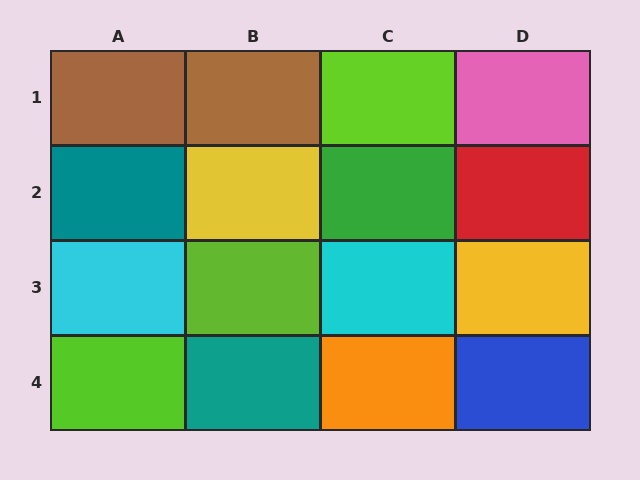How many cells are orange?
1 cell is orange.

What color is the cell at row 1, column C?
Lime.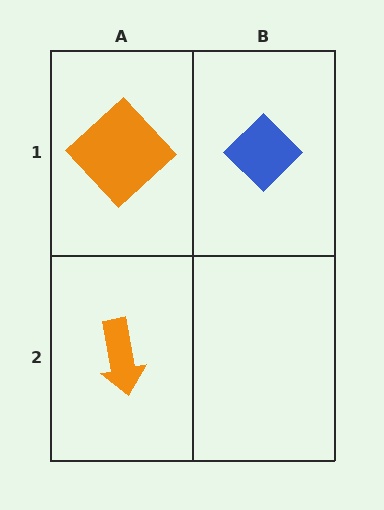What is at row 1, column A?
An orange diamond.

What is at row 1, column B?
A blue diamond.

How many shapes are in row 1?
2 shapes.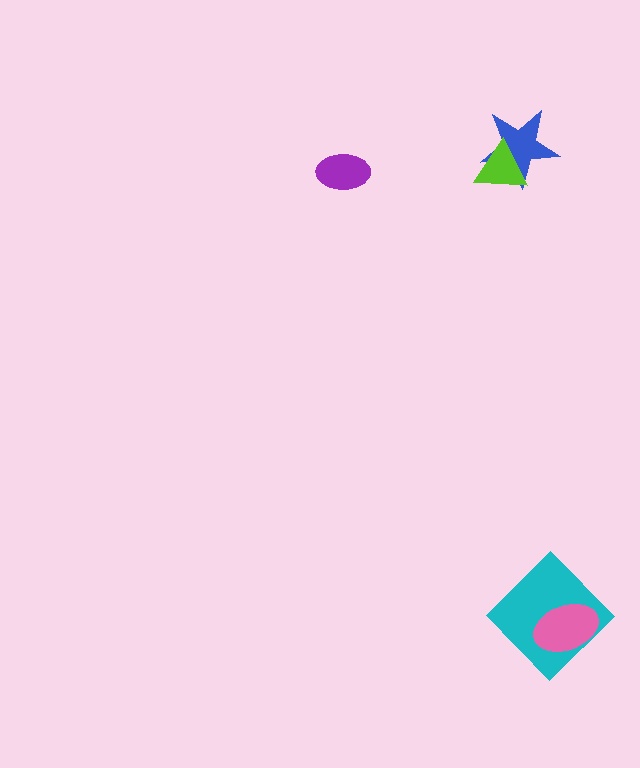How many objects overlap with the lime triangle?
1 object overlaps with the lime triangle.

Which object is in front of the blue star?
The lime triangle is in front of the blue star.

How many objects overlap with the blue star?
1 object overlaps with the blue star.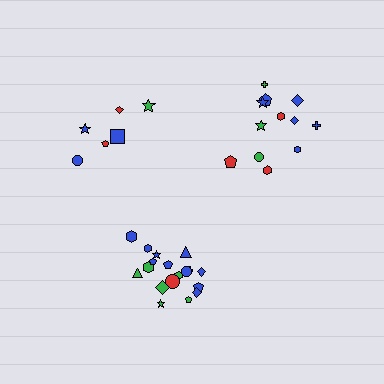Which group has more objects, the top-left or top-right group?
The top-right group.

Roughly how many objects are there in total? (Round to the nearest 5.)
Roughly 35 objects in total.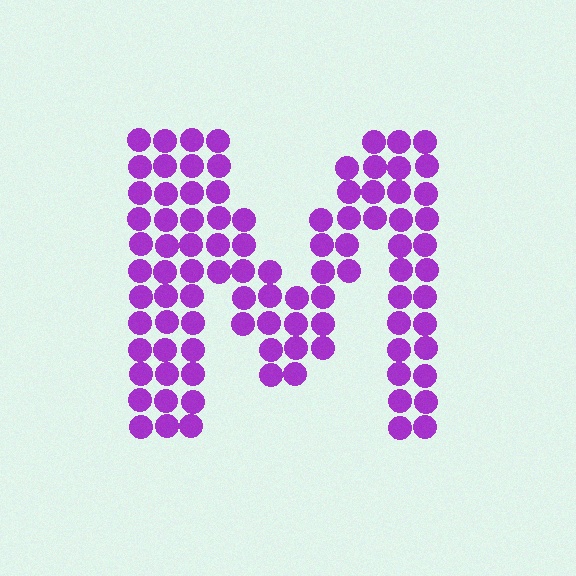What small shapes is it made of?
It is made of small circles.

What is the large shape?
The large shape is the letter M.